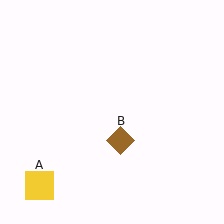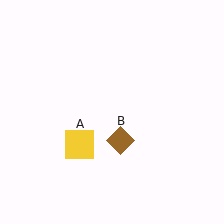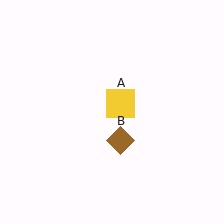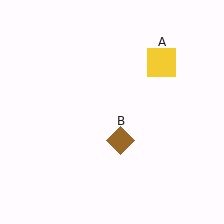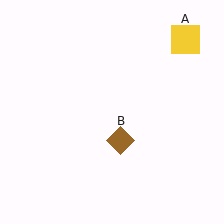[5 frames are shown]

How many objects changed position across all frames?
1 object changed position: yellow square (object A).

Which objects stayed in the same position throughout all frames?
Brown diamond (object B) remained stationary.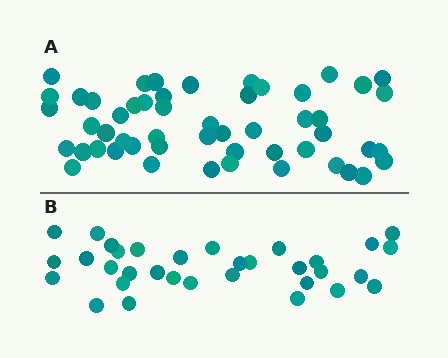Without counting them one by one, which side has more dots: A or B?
Region A (the top region) has more dots.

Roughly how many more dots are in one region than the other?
Region A has approximately 20 more dots than region B.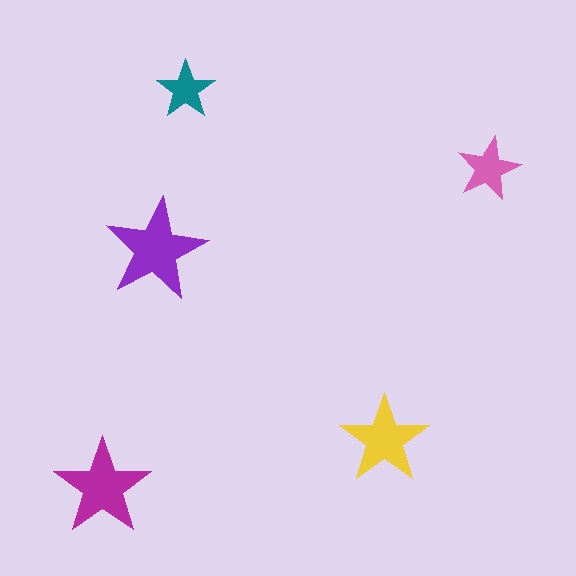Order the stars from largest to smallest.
the purple one, the magenta one, the yellow one, the pink one, the teal one.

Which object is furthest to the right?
The pink star is rightmost.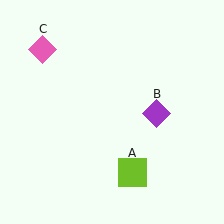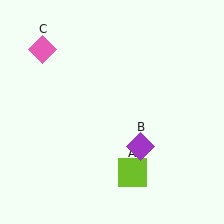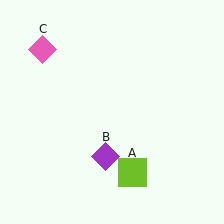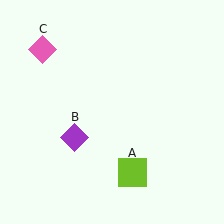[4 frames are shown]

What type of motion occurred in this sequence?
The purple diamond (object B) rotated clockwise around the center of the scene.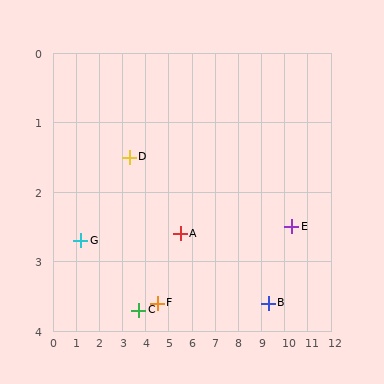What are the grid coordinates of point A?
Point A is at approximately (5.5, 2.6).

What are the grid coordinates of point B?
Point B is at approximately (9.3, 3.6).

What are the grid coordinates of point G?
Point G is at approximately (1.2, 2.7).